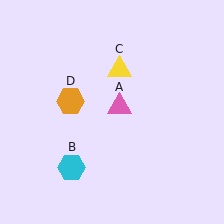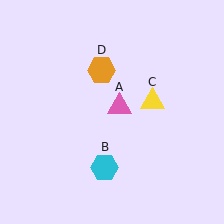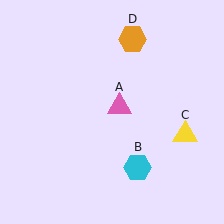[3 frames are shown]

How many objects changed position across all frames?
3 objects changed position: cyan hexagon (object B), yellow triangle (object C), orange hexagon (object D).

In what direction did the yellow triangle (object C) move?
The yellow triangle (object C) moved down and to the right.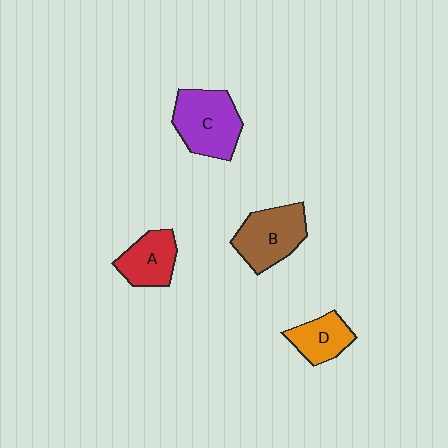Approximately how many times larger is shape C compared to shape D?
Approximately 1.6 times.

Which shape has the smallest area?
Shape D (orange).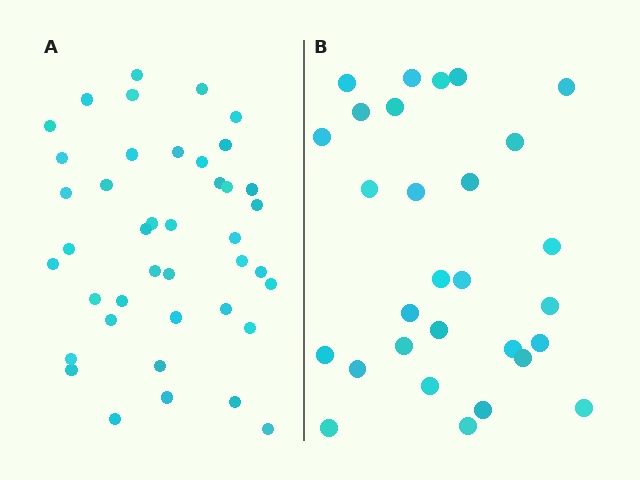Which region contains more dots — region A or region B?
Region A (the left region) has more dots.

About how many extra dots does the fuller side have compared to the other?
Region A has roughly 12 or so more dots than region B.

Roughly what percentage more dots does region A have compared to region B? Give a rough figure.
About 40% more.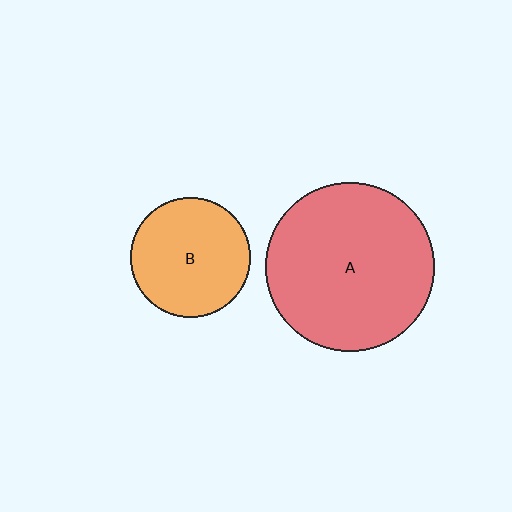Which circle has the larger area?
Circle A (red).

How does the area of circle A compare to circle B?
Approximately 2.0 times.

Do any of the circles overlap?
No, none of the circles overlap.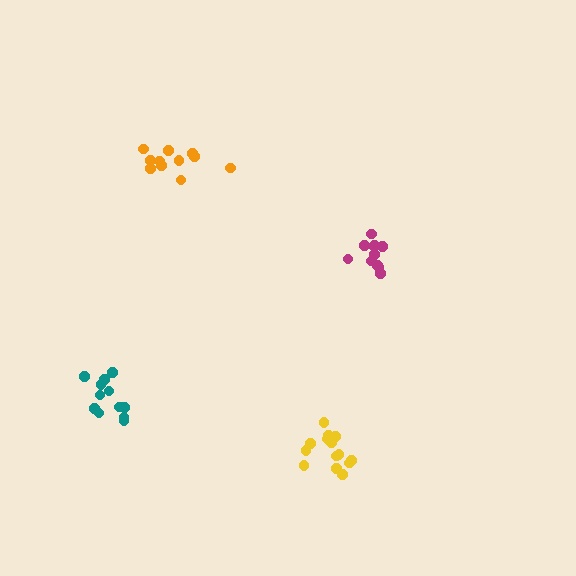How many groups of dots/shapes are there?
There are 4 groups.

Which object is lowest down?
The yellow cluster is bottommost.